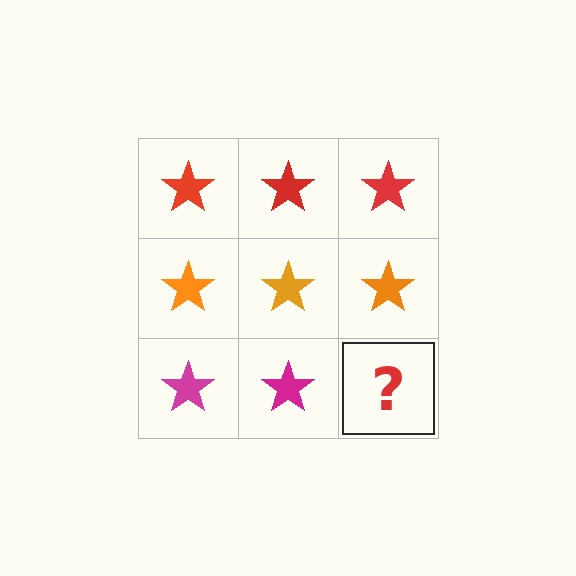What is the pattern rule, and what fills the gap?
The rule is that each row has a consistent color. The gap should be filled with a magenta star.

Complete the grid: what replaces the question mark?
The question mark should be replaced with a magenta star.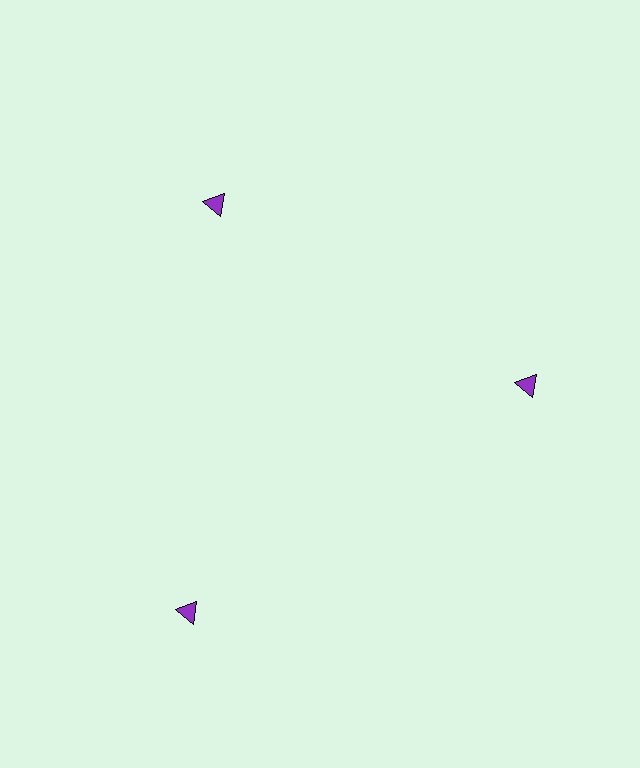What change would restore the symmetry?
The symmetry would be restored by moving it inward, back onto the ring so that all 3 triangles sit at equal angles and equal distance from the center.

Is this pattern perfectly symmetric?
No. The 3 purple triangles are arranged in a ring, but one element near the 7 o'clock position is pushed outward from the center, breaking the 3-fold rotational symmetry.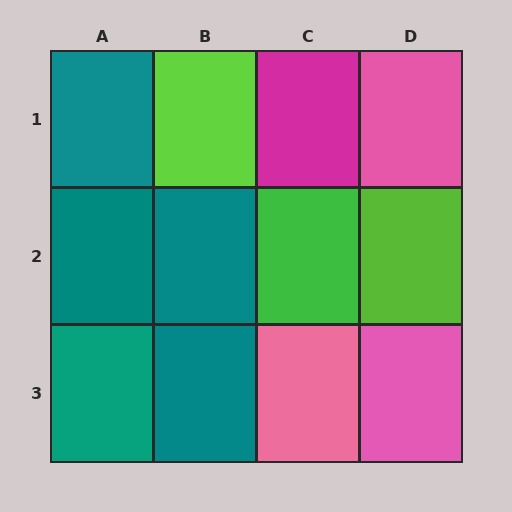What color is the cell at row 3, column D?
Pink.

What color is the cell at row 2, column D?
Lime.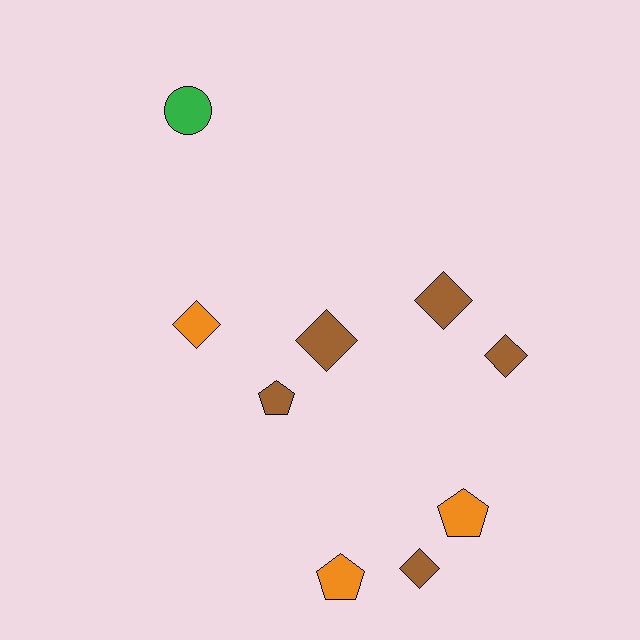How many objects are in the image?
There are 9 objects.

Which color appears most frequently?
Brown, with 5 objects.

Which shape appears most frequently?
Diamond, with 5 objects.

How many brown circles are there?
There are no brown circles.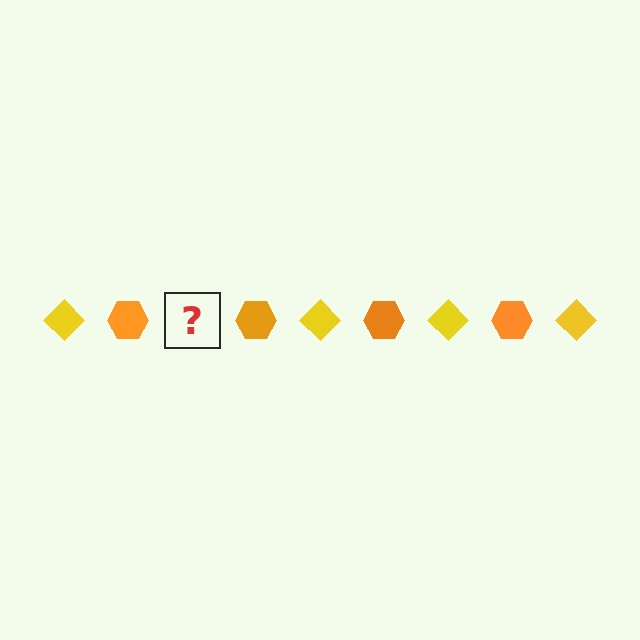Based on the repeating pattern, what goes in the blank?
The blank should be a yellow diamond.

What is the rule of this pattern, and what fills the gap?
The rule is that the pattern alternates between yellow diamond and orange hexagon. The gap should be filled with a yellow diamond.